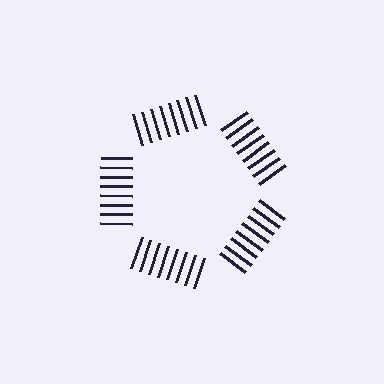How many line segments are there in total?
40 — 8 along each of the 5 edges.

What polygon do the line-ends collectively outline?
An illusory pentagon — the line segments terminate on its edges but no continuous stroke is drawn.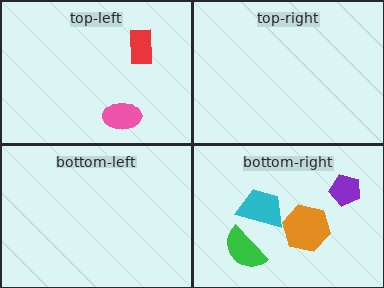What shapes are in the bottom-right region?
The cyan trapezoid, the orange hexagon, the green semicircle, the purple pentagon.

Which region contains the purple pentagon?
The bottom-right region.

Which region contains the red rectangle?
The top-left region.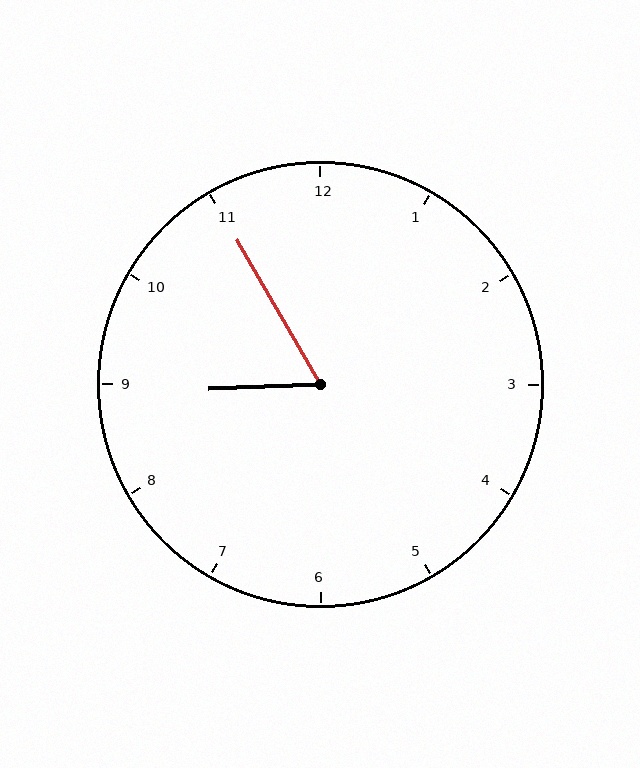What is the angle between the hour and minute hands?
Approximately 62 degrees.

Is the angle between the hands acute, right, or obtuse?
It is acute.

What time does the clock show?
8:55.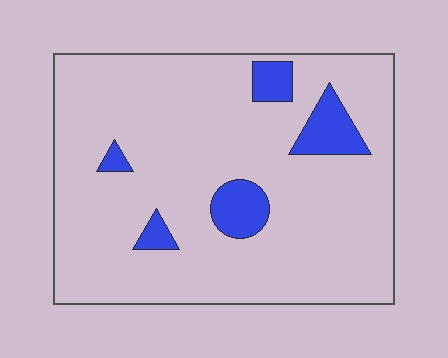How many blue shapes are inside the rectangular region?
5.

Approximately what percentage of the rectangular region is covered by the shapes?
Approximately 10%.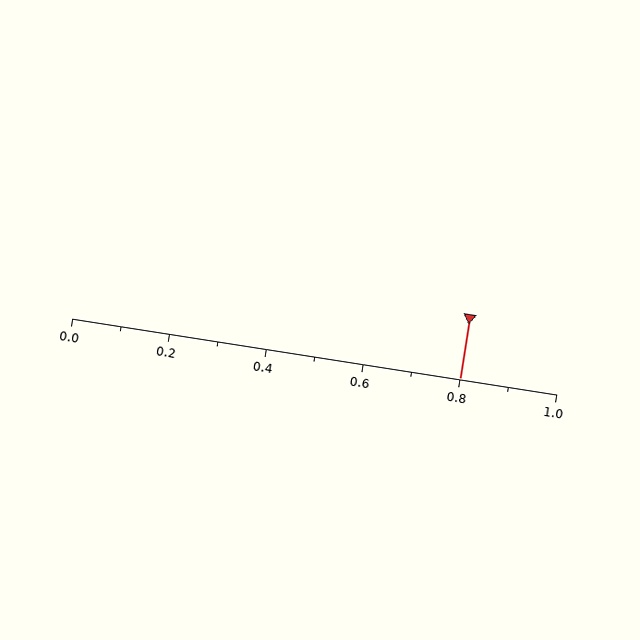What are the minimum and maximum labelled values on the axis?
The axis runs from 0.0 to 1.0.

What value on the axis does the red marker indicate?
The marker indicates approximately 0.8.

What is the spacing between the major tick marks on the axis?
The major ticks are spaced 0.2 apart.